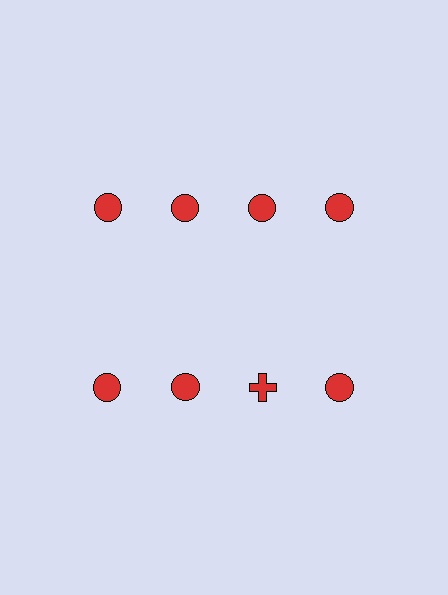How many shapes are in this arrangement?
There are 8 shapes arranged in a grid pattern.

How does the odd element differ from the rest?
It has a different shape: cross instead of circle.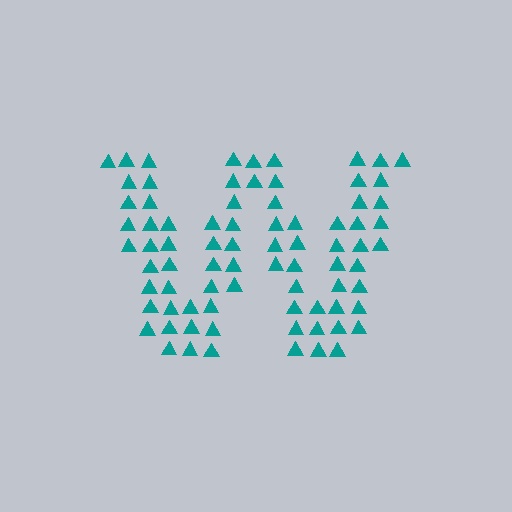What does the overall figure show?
The overall figure shows the letter W.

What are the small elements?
The small elements are triangles.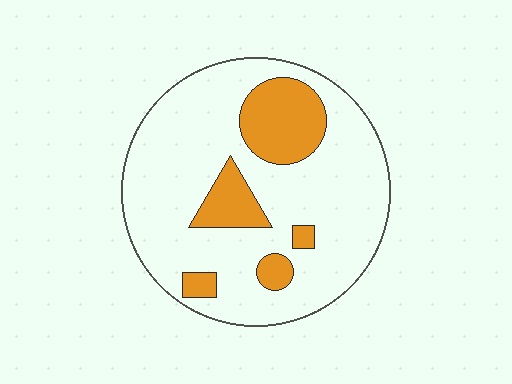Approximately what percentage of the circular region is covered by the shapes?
Approximately 20%.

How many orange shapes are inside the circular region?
5.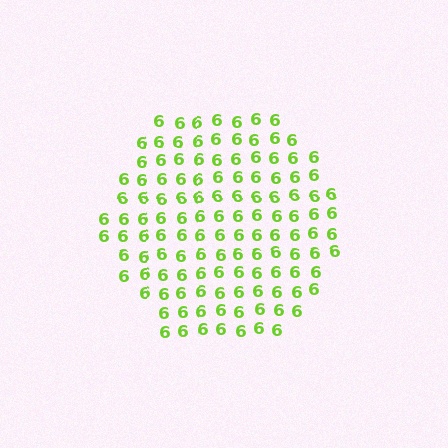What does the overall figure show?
The overall figure shows a hexagon.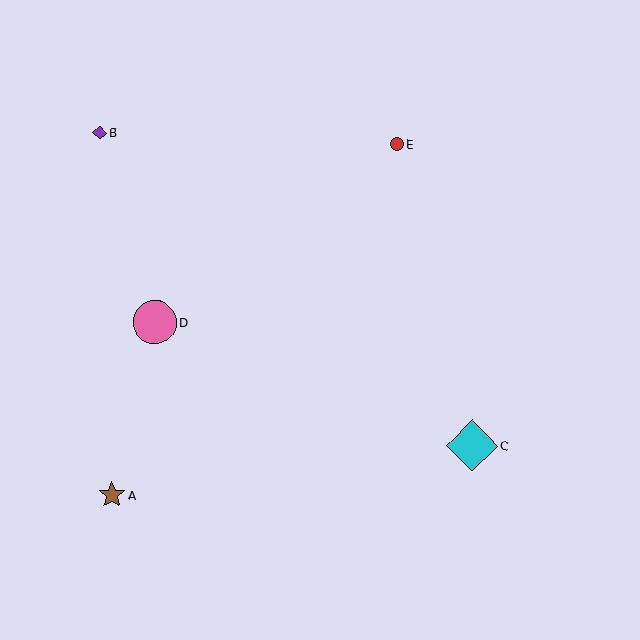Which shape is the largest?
The cyan diamond (labeled C) is the largest.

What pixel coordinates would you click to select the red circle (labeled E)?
Click at (397, 144) to select the red circle E.